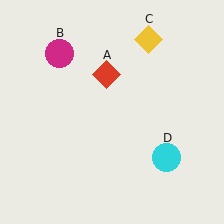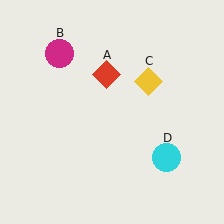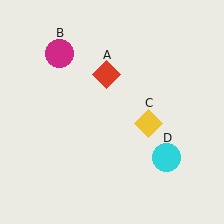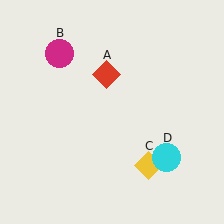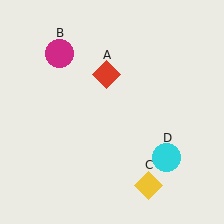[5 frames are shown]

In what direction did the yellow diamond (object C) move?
The yellow diamond (object C) moved down.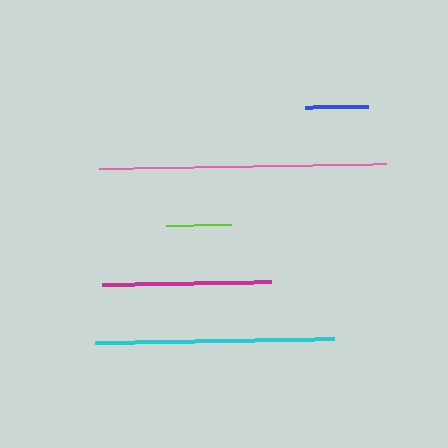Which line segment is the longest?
The pink line is the longest at approximately 288 pixels.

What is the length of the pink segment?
The pink segment is approximately 288 pixels long.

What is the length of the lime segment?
The lime segment is approximately 65 pixels long.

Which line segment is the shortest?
The blue line is the shortest at approximately 63 pixels.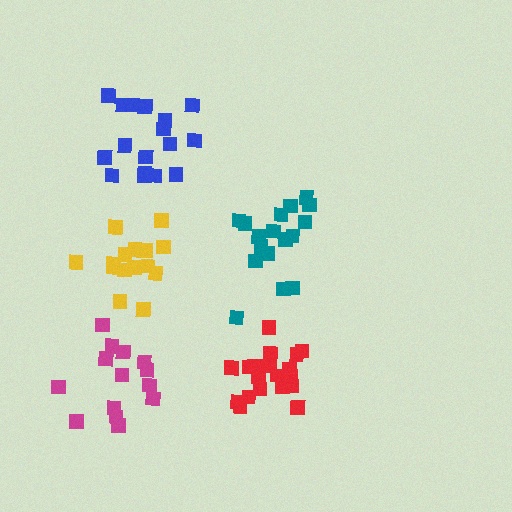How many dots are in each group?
Group 1: 19 dots, Group 2: 16 dots, Group 3: 17 dots, Group 4: 17 dots, Group 5: 14 dots (83 total).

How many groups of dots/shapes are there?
There are 5 groups.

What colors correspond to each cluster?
The clusters are colored: red, yellow, teal, blue, magenta.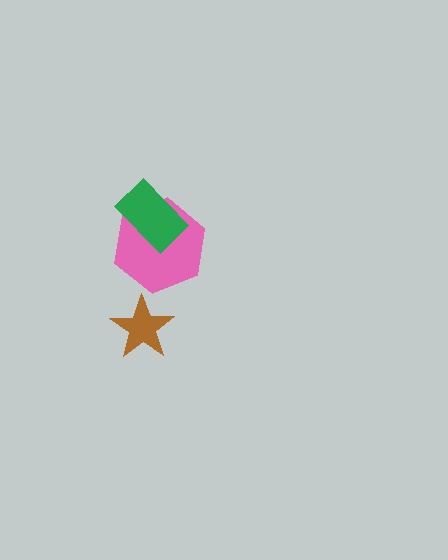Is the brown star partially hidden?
No, no other shape covers it.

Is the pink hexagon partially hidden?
Yes, it is partially covered by another shape.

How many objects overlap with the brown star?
0 objects overlap with the brown star.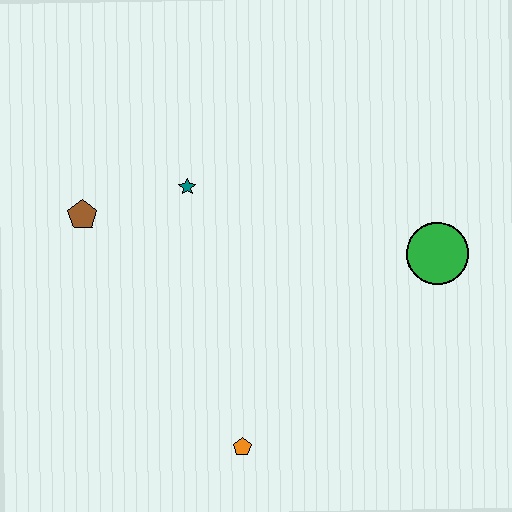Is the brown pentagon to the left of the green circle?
Yes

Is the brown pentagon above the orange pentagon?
Yes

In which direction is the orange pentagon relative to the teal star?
The orange pentagon is below the teal star.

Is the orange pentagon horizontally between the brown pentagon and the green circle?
Yes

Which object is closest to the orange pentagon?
The teal star is closest to the orange pentagon.